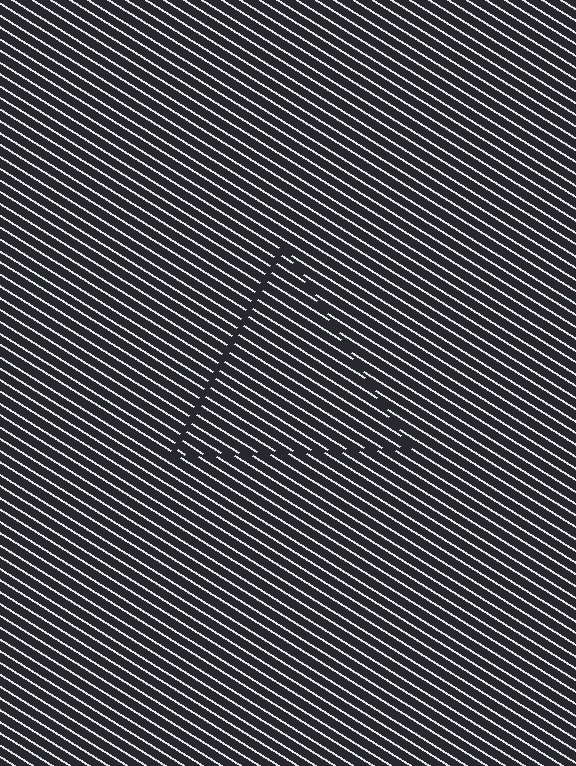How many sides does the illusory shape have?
3 sides — the line-ends trace a triangle.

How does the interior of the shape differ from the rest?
The interior of the shape contains the same grating, shifted by half a period — the contour is defined by the phase discontinuity where line-ends from the inner and outer gratings abut.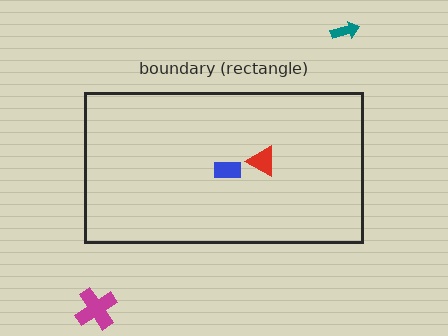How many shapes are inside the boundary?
2 inside, 2 outside.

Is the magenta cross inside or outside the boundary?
Outside.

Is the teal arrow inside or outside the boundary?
Outside.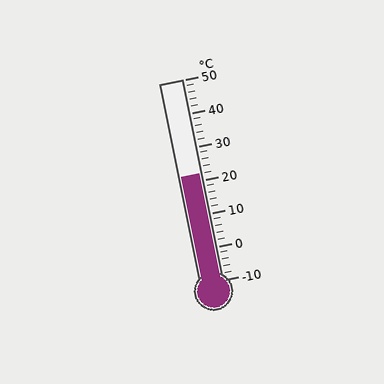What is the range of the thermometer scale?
The thermometer scale ranges from -10°C to 50°C.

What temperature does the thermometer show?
The thermometer shows approximately 22°C.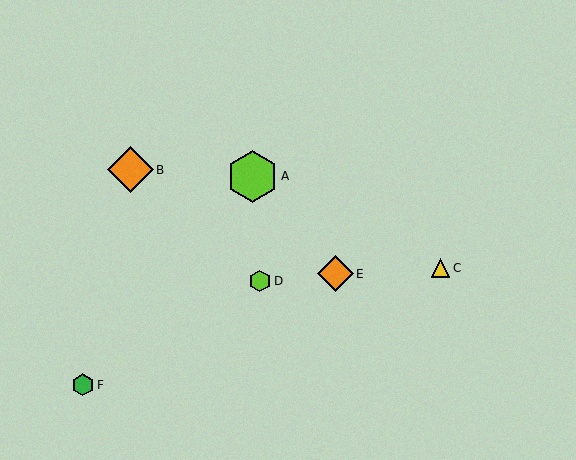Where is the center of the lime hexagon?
The center of the lime hexagon is at (253, 176).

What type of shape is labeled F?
Shape F is a green hexagon.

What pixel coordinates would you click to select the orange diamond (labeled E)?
Click at (335, 274) to select the orange diamond E.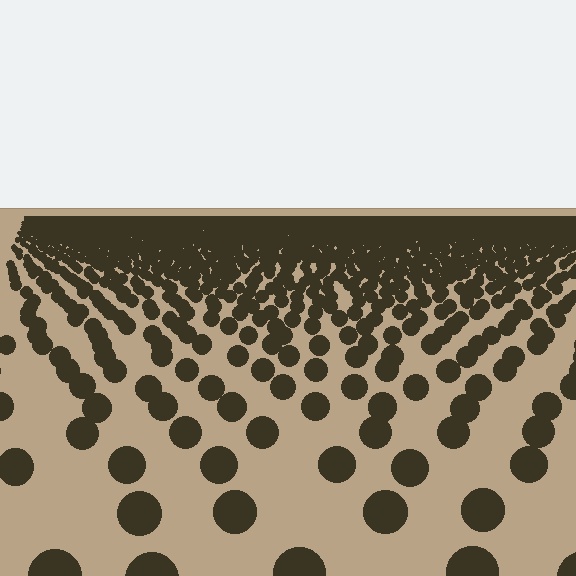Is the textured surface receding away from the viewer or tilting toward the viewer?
The surface is receding away from the viewer. Texture elements get smaller and denser toward the top.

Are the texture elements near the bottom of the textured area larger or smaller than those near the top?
Larger. Near the bottom, elements are closer to the viewer and appear at a bigger on-screen size.